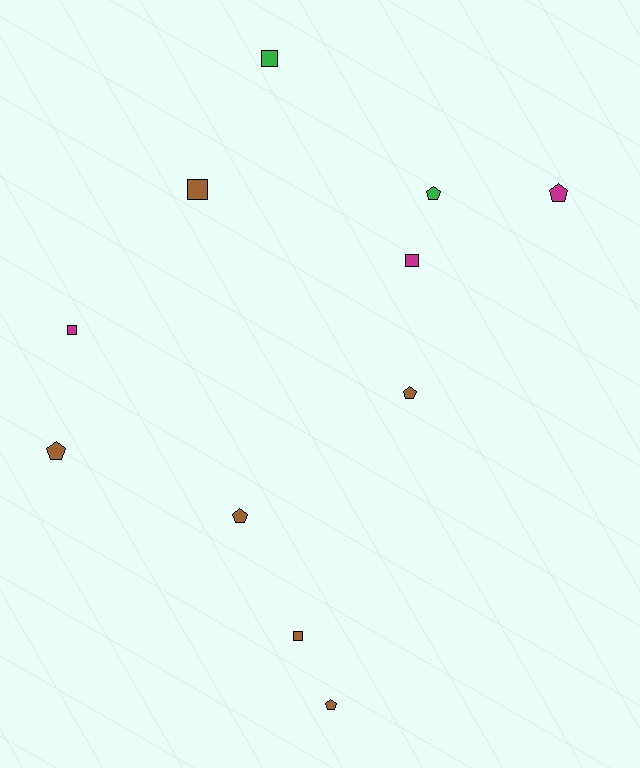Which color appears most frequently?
Brown, with 6 objects.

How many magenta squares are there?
There are 2 magenta squares.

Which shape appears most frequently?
Pentagon, with 6 objects.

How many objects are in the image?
There are 11 objects.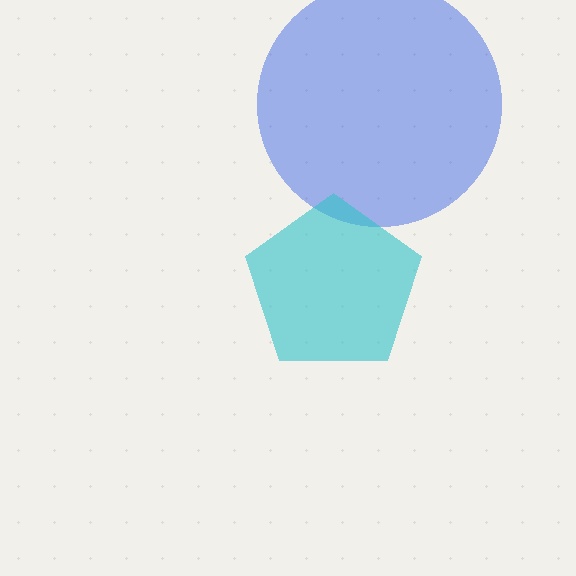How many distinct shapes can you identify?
There are 2 distinct shapes: a blue circle, a cyan pentagon.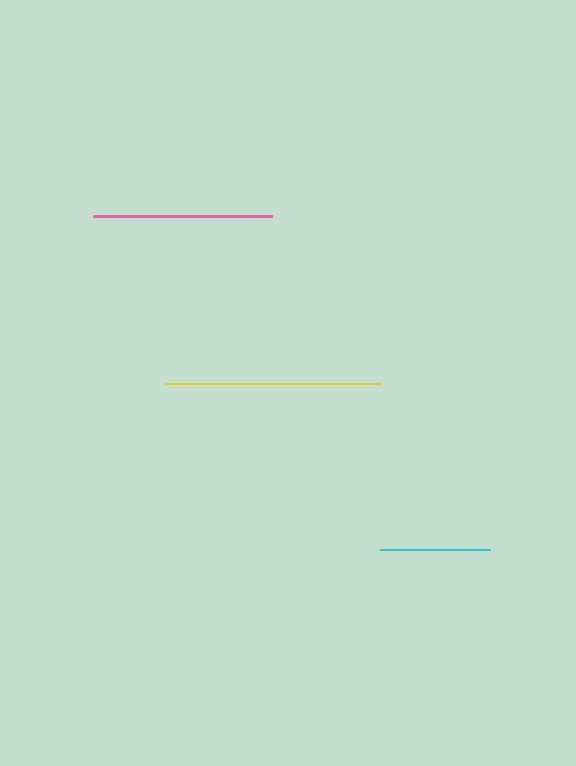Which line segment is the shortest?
The cyan line is the shortest at approximately 110 pixels.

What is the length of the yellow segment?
The yellow segment is approximately 215 pixels long.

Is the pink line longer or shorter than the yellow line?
The yellow line is longer than the pink line.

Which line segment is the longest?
The yellow line is the longest at approximately 215 pixels.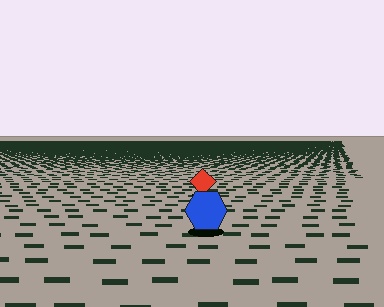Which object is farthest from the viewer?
The red diamond is farthest from the viewer. It appears smaller and the ground texture around it is denser.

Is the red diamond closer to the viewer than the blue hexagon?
No. The blue hexagon is closer — you can tell from the texture gradient: the ground texture is coarser near it.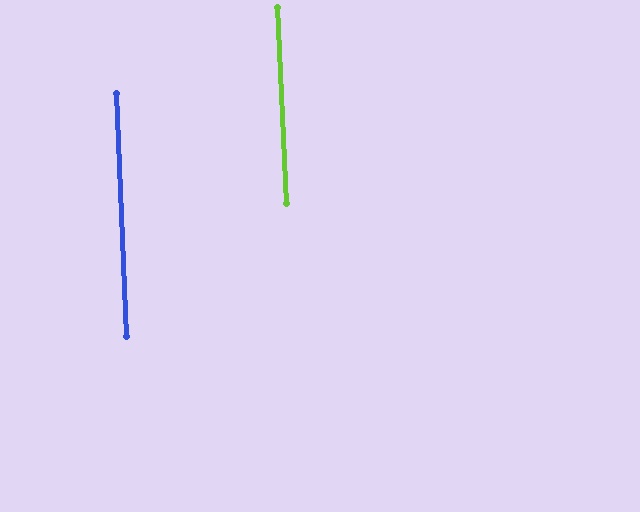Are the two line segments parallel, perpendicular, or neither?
Parallel — their directions differ by only 0.4°.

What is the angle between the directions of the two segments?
Approximately 0 degrees.